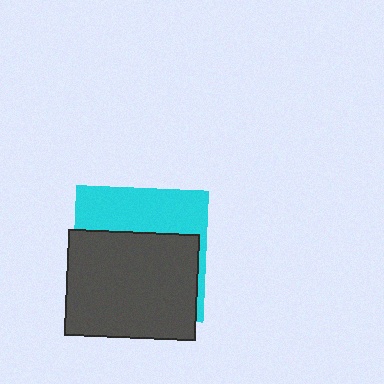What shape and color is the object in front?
The object in front is a dark gray rectangle.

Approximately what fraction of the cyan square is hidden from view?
Roughly 63% of the cyan square is hidden behind the dark gray rectangle.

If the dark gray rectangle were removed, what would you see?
You would see the complete cyan square.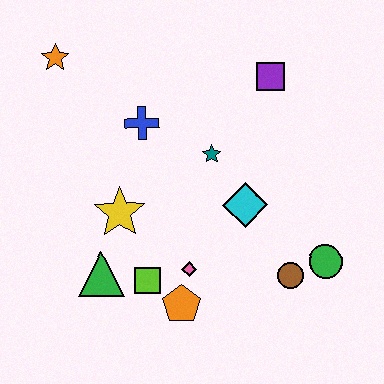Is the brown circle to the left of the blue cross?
No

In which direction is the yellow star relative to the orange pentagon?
The yellow star is above the orange pentagon.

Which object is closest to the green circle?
The brown circle is closest to the green circle.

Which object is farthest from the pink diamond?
The orange star is farthest from the pink diamond.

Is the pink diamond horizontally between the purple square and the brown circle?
No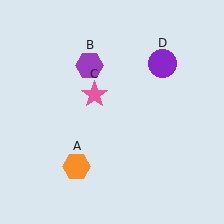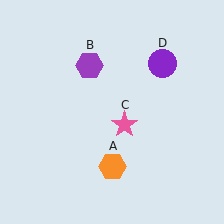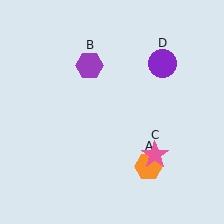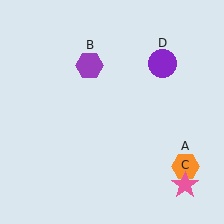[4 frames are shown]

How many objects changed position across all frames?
2 objects changed position: orange hexagon (object A), pink star (object C).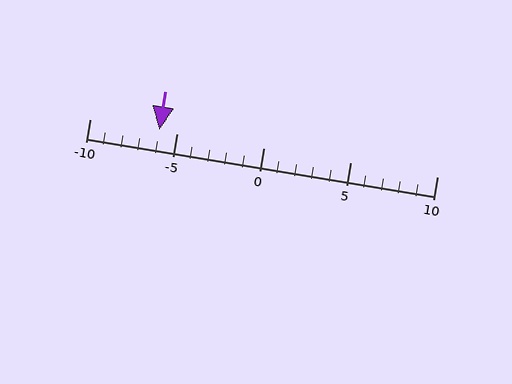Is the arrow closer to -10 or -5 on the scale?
The arrow is closer to -5.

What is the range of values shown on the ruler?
The ruler shows values from -10 to 10.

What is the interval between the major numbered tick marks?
The major tick marks are spaced 5 units apart.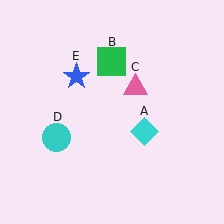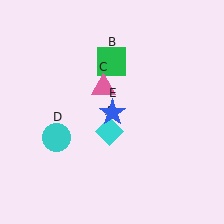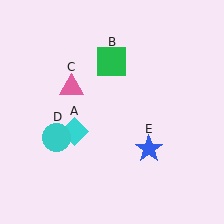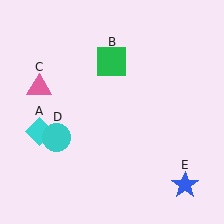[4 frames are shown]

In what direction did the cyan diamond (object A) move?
The cyan diamond (object A) moved left.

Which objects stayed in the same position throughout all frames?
Green square (object B) and cyan circle (object D) remained stationary.